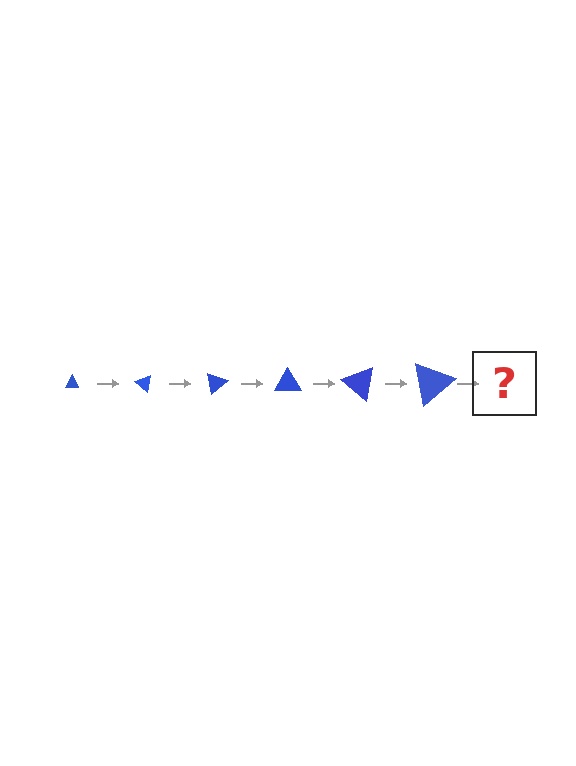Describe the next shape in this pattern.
It should be a triangle, larger than the previous one and rotated 240 degrees from the start.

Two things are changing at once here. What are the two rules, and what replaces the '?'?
The two rules are that the triangle grows larger each step and it rotates 40 degrees each step. The '?' should be a triangle, larger than the previous one and rotated 240 degrees from the start.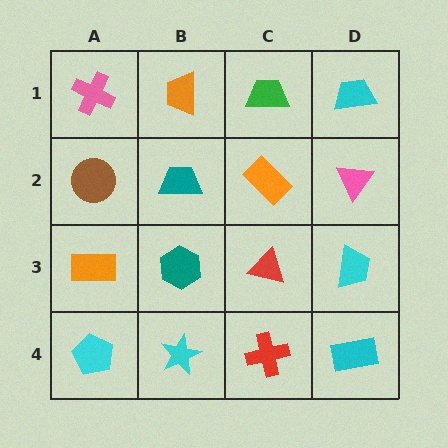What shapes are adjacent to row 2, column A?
A pink cross (row 1, column A), an orange rectangle (row 3, column A), a teal trapezoid (row 2, column B).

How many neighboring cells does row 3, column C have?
4.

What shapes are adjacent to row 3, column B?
A teal trapezoid (row 2, column B), a cyan star (row 4, column B), an orange rectangle (row 3, column A), a red triangle (row 3, column C).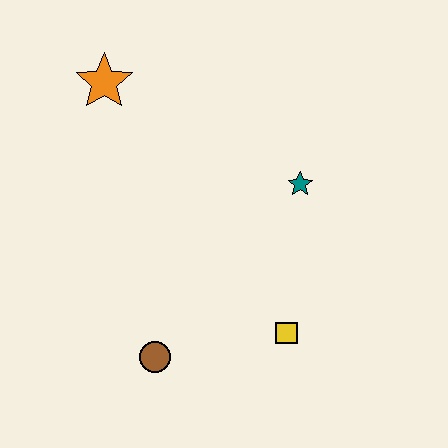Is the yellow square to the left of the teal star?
Yes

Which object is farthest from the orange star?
The yellow square is farthest from the orange star.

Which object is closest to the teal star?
The yellow square is closest to the teal star.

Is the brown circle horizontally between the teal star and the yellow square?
No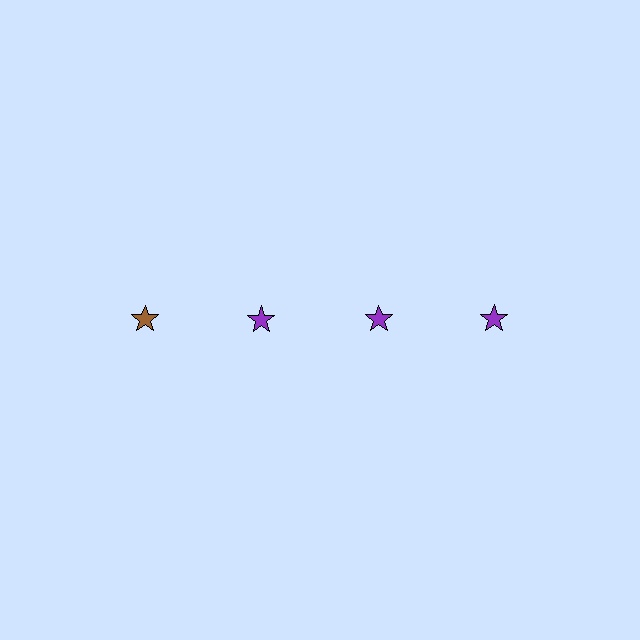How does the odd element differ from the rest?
It has a different color: brown instead of purple.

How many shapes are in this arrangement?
There are 4 shapes arranged in a grid pattern.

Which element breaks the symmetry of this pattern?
The brown star in the top row, leftmost column breaks the symmetry. All other shapes are purple stars.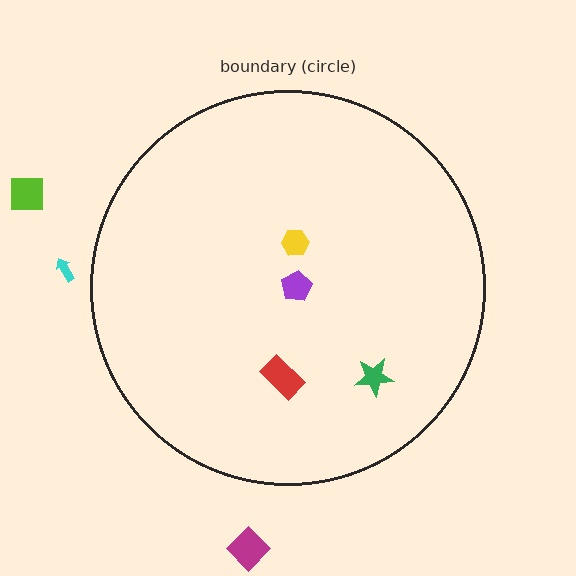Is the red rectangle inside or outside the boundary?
Inside.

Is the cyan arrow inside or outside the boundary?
Outside.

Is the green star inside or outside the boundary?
Inside.